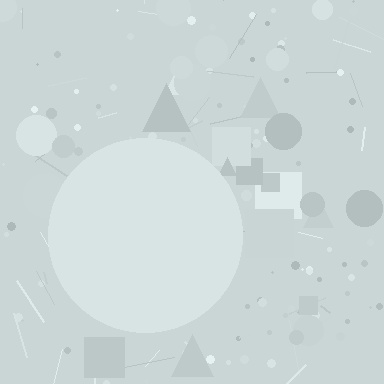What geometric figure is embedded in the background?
A circle is embedded in the background.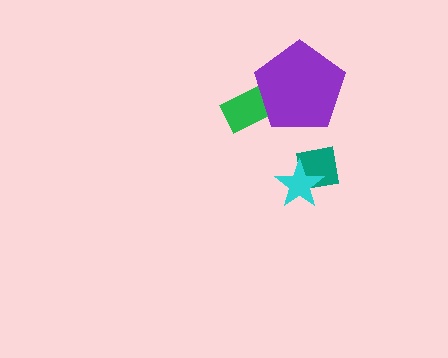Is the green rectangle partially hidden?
Yes, it is partially covered by another shape.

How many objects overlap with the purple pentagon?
1 object overlaps with the purple pentagon.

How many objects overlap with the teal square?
1 object overlaps with the teal square.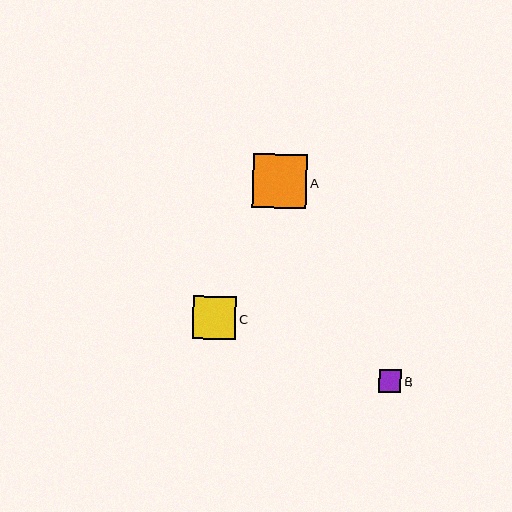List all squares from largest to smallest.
From largest to smallest: A, C, B.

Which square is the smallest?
Square B is the smallest with a size of approximately 22 pixels.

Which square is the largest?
Square A is the largest with a size of approximately 54 pixels.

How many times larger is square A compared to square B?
Square A is approximately 2.4 times the size of square B.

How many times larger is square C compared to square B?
Square C is approximately 1.9 times the size of square B.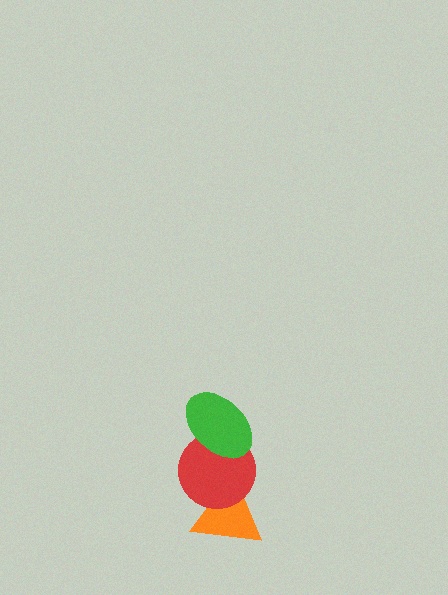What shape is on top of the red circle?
The green ellipse is on top of the red circle.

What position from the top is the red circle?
The red circle is 2nd from the top.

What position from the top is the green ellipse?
The green ellipse is 1st from the top.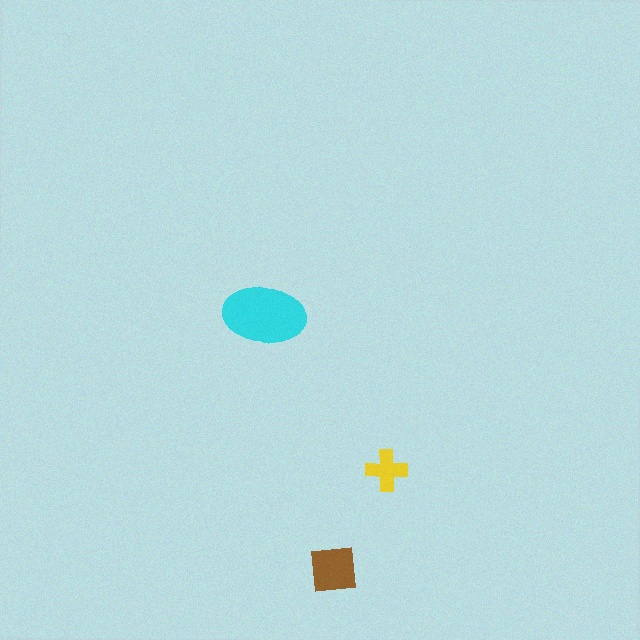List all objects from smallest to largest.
The yellow cross, the brown square, the cyan ellipse.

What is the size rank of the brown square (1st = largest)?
2nd.